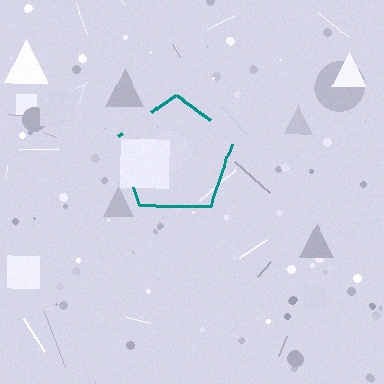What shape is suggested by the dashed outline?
The dashed outline suggests a pentagon.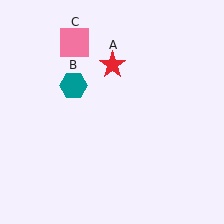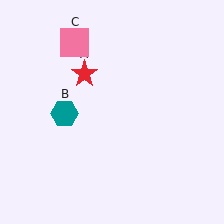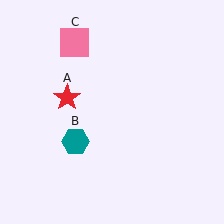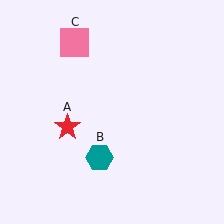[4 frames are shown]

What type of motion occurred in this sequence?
The red star (object A), teal hexagon (object B) rotated counterclockwise around the center of the scene.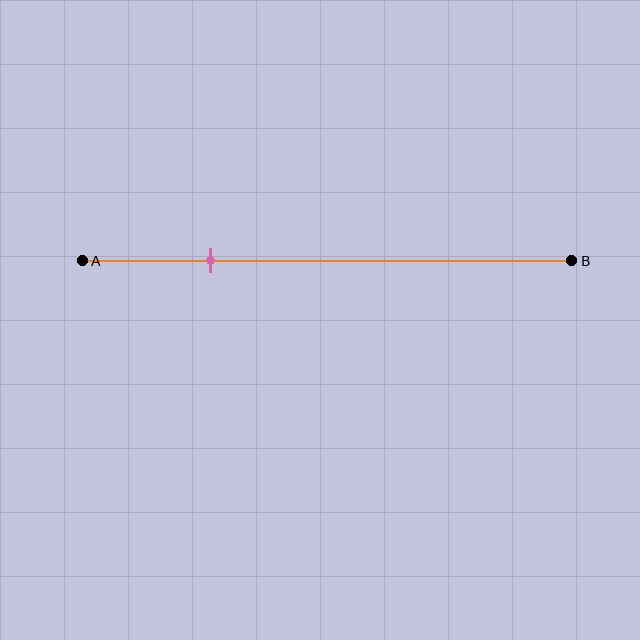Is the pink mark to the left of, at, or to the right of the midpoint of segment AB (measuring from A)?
The pink mark is to the left of the midpoint of segment AB.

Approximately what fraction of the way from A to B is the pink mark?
The pink mark is approximately 25% of the way from A to B.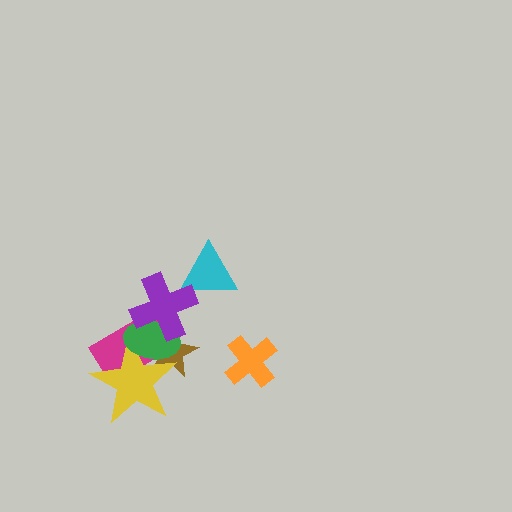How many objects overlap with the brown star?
4 objects overlap with the brown star.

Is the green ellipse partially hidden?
Yes, it is partially covered by another shape.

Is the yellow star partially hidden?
Yes, it is partially covered by another shape.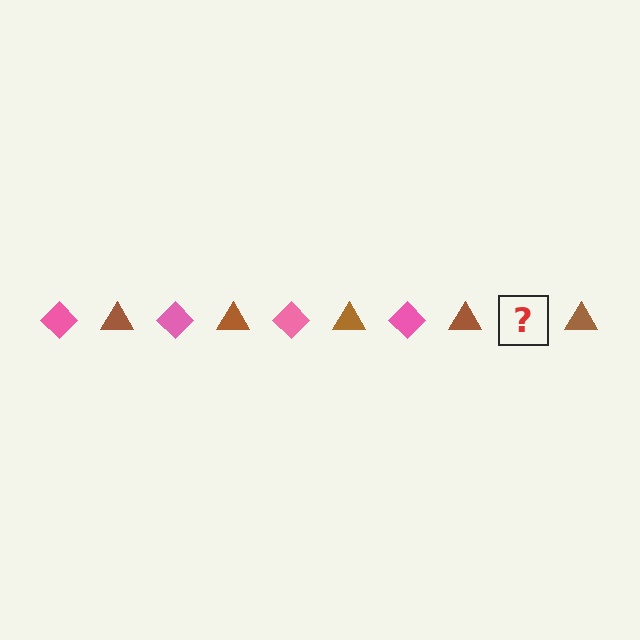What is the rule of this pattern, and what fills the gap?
The rule is that the pattern alternates between pink diamond and brown triangle. The gap should be filled with a pink diamond.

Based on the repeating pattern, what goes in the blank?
The blank should be a pink diamond.